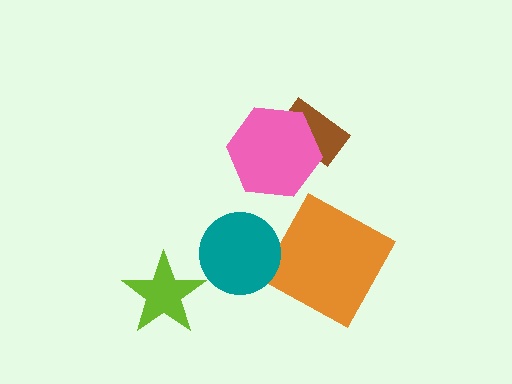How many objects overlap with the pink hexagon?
1 object overlaps with the pink hexagon.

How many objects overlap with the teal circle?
0 objects overlap with the teal circle.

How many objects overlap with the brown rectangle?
1 object overlaps with the brown rectangle.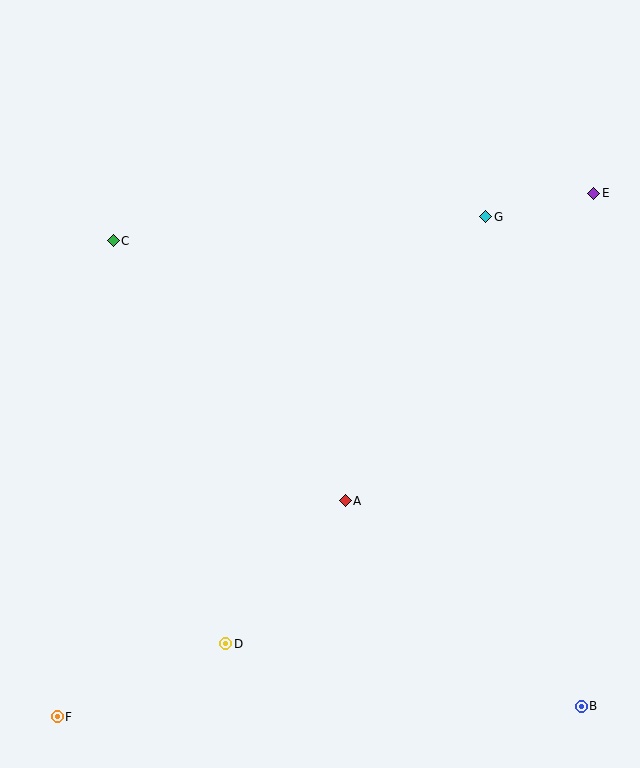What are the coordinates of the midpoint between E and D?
The midpoint between E and D is at (410, 418).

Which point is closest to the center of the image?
Point A at (345, 501) is closest to the center.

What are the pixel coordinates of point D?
Point D is at (226, 644).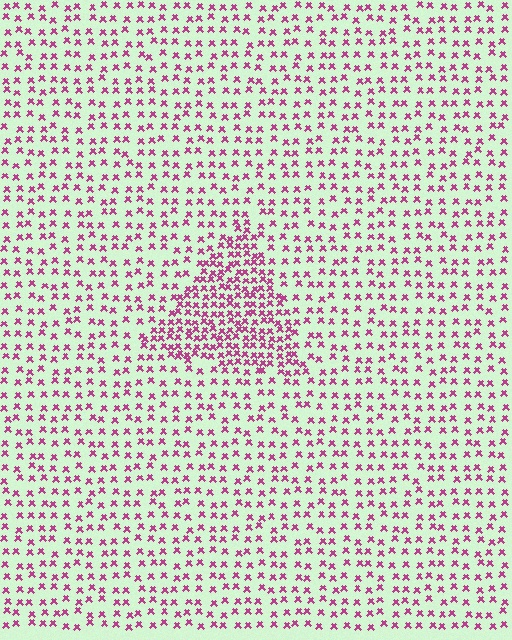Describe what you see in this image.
The image contains small magenta elements arranged at two different densities. A triangle-shaped region is visible where the elements are more densely packed than the surrounding area.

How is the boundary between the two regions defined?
The boundary is defined by a change in element density (approximately 2.1x ratio). All elements are the same color, size, and shape.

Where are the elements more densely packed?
The elements are more densely packed inside the triangle boundary.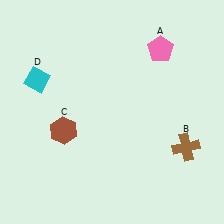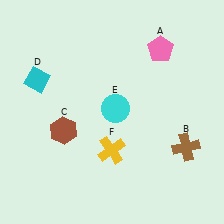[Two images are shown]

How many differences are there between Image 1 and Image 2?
There are 2 differences between the two images.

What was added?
A cyan circle (E), a yellow cross (F) were added in Image 2.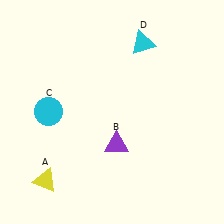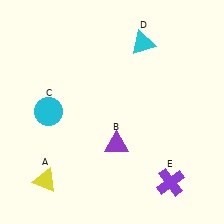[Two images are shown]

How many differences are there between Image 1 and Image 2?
There is 1 difference between the two images.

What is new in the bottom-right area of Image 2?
A purple cross (E) was added in the bottom-right area of Image 2.